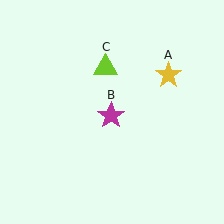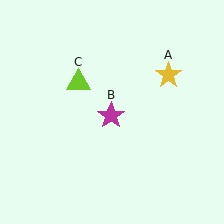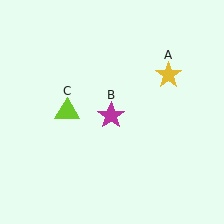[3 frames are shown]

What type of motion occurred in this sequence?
The lime triangle (object C) rotated counterclockwise around the center of the scene.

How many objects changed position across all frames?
1 object changed position: lime triangle (object C).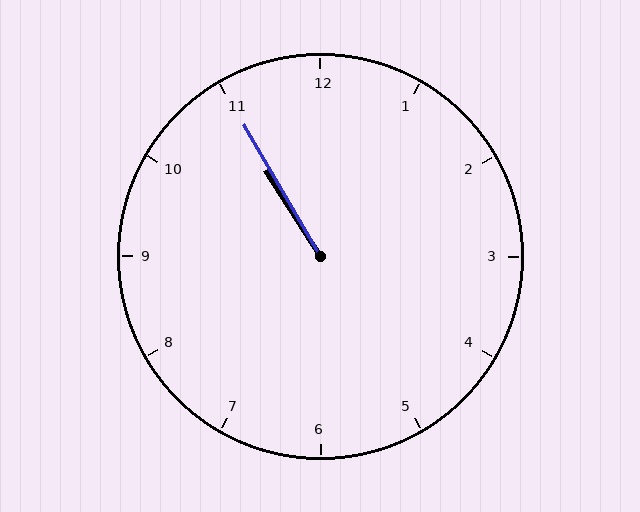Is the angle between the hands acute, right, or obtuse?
It is acute.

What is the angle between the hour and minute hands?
Approximately 2 degrees.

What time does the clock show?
10:55.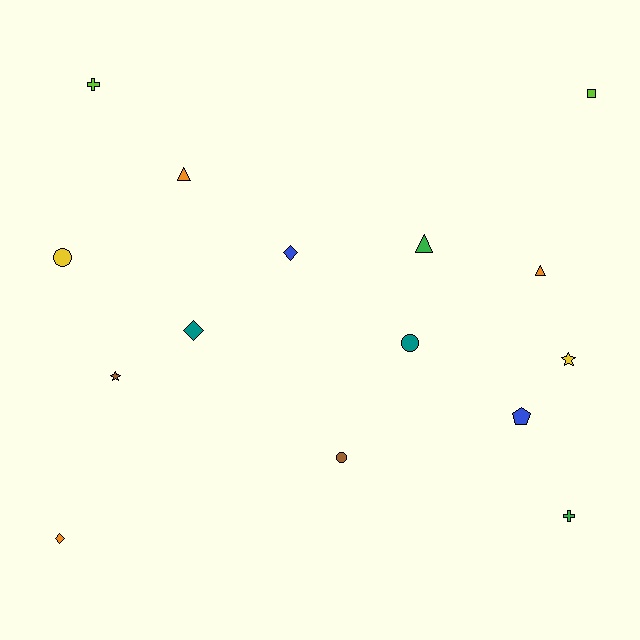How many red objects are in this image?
There are no red objects.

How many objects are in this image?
There are 15 objects.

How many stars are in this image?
There are 2 stars.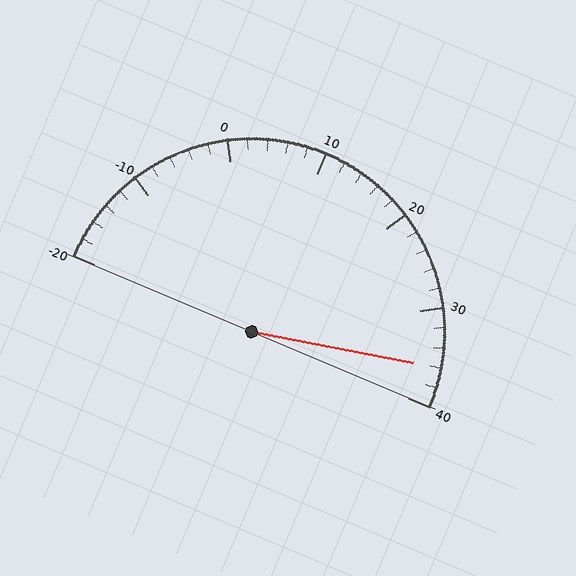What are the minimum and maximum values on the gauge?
The gauge ranges from -20 to 40.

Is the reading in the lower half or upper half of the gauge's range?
The reading is in the upper half of the range (-20 to 40).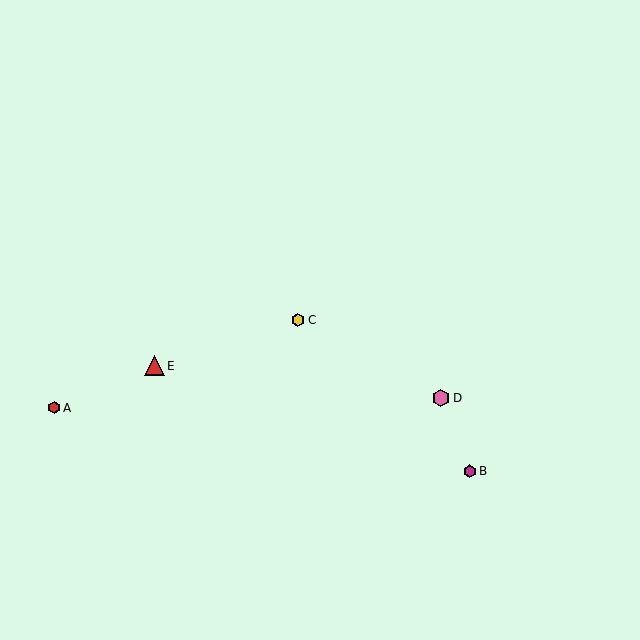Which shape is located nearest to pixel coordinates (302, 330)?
The yellow hexagon (labeled C) at (298, 320) is nearest to that location.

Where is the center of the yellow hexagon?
The center of the yellow hexagon is at (298, 320).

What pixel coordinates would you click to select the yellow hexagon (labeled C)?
Click at (298, 320) to select the yellow hexagon C.